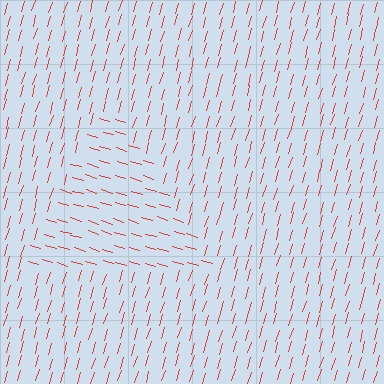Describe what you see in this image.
The image is filled with small red line segments. A triangle region in the image has lines oriented differently from the surrounding lines, creating a visible texture boundary.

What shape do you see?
I see a triangle.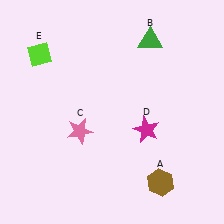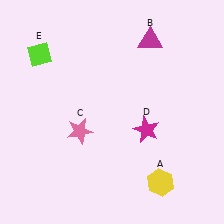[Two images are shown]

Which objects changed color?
A changed from brown to yellow. B changed from green to magenta.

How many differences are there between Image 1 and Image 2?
There are 2 differences between the two images.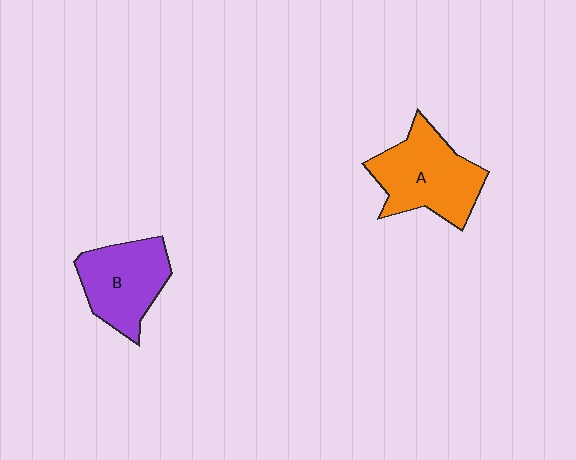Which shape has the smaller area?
Shape B (purple).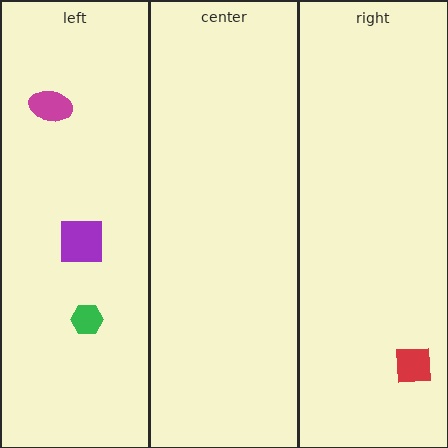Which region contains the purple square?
The left region.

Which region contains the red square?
The right region.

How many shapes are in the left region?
3.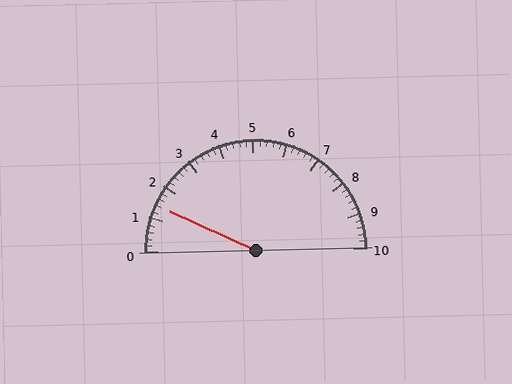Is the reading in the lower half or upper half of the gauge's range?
The reading is in the lower half of the range (0 to 10).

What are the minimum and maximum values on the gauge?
The gauge ranges from 0 to 10.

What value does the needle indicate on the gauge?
The needle indicates approximately 1.4.